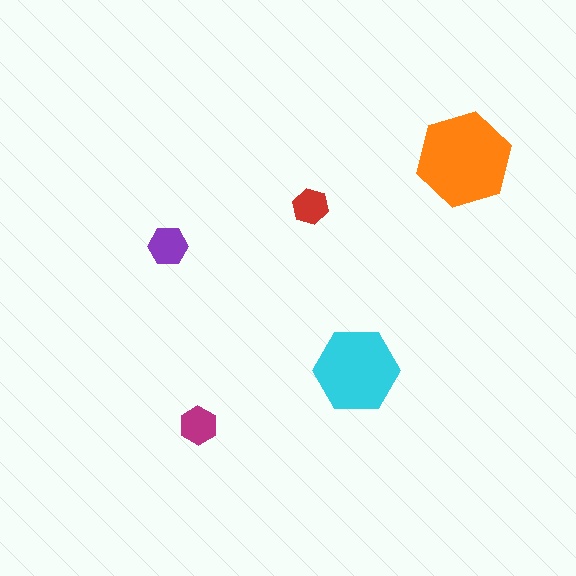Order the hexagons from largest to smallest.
the orange one, the cyan one, the purple one, the magenta one, the red one.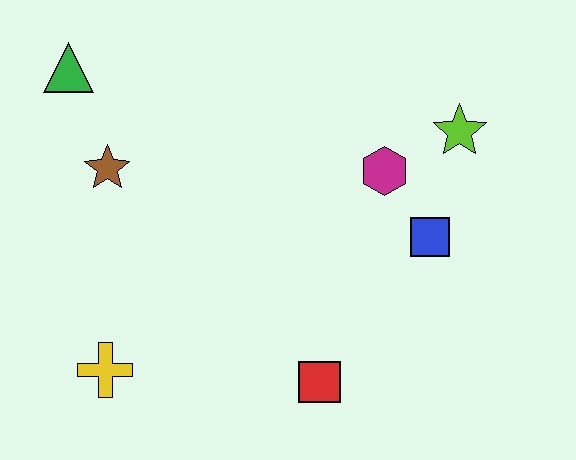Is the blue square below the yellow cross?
No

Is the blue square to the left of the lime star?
Yes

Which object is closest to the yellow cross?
The brown star is closest to the yellow cross.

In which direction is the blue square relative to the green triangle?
The blue square is to the right of the green triangle.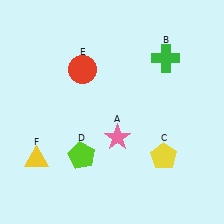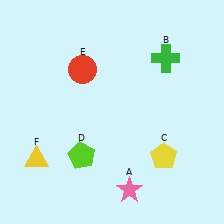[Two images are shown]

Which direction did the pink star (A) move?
The pink star (A) moved down.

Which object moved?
The pink star (A) moved down.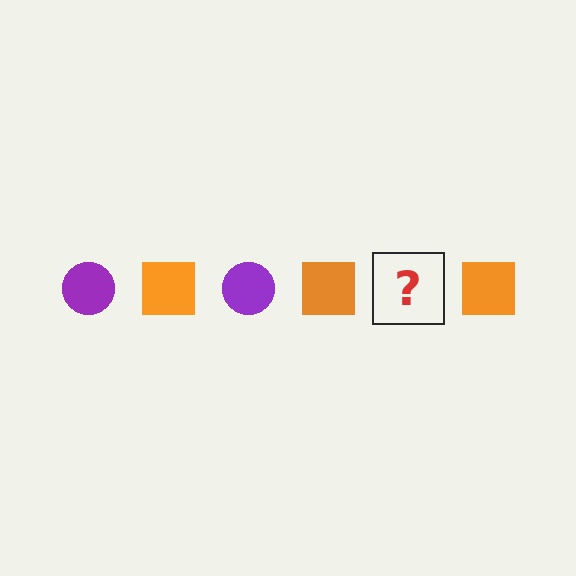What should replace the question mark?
The question mark should be replaced with a purple circle.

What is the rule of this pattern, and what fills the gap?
The rule is that the pattern alternates between purple circle and orange square. The gap should be filled with a purple circle.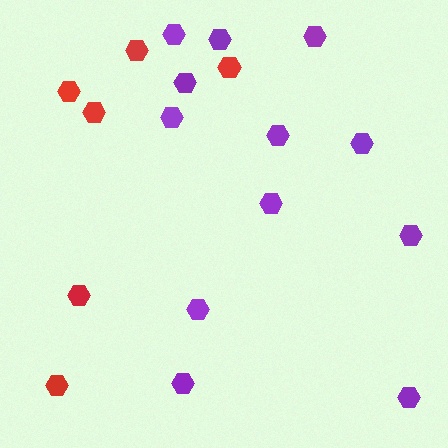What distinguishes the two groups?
There are 2 groups: one group of red hexagons (6) and one group of purple hexagons (12).